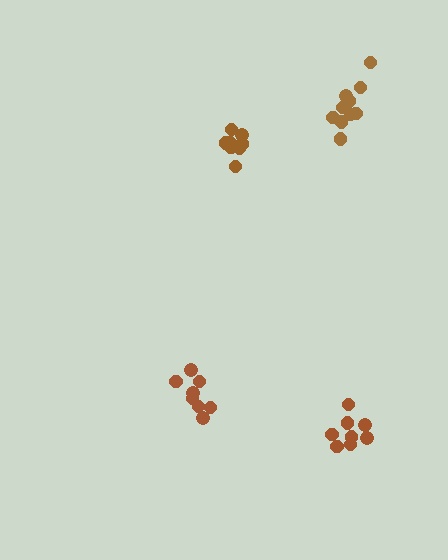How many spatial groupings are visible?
There are 4 spatial groupings.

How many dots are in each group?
Group 1: 8 dots, Group 2: 8 dots, Group 3: 8 dots, Group 4: 11 dots (35 total).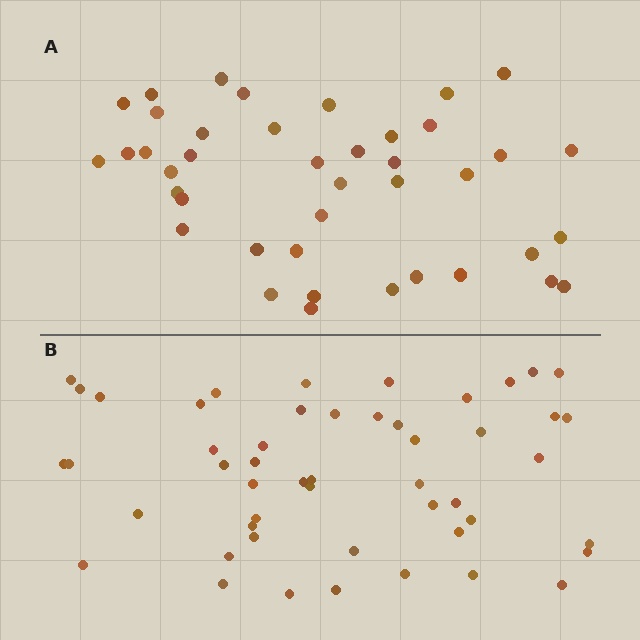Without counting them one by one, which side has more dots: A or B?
Region B (the bottom region) has more dots.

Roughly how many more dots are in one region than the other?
Region B has roughly 8 or so more dots than region A.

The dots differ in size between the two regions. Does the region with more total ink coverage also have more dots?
No. Region A has more total ink coverage because its dots are larger, but region B actually contains more individual dots. Total area can be misleading — the number of items is what matters here.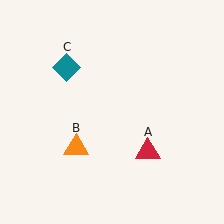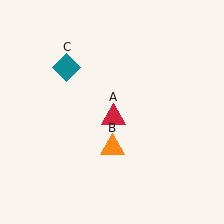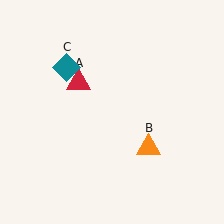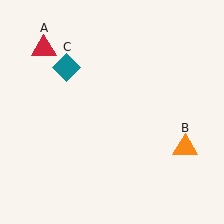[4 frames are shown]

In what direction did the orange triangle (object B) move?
The orange triangle (object B) moved right.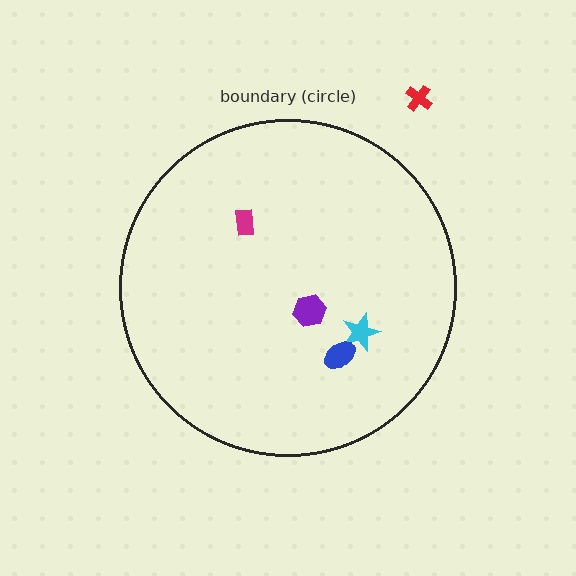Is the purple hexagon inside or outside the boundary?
Inside.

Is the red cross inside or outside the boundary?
Outside.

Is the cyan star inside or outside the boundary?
Inside.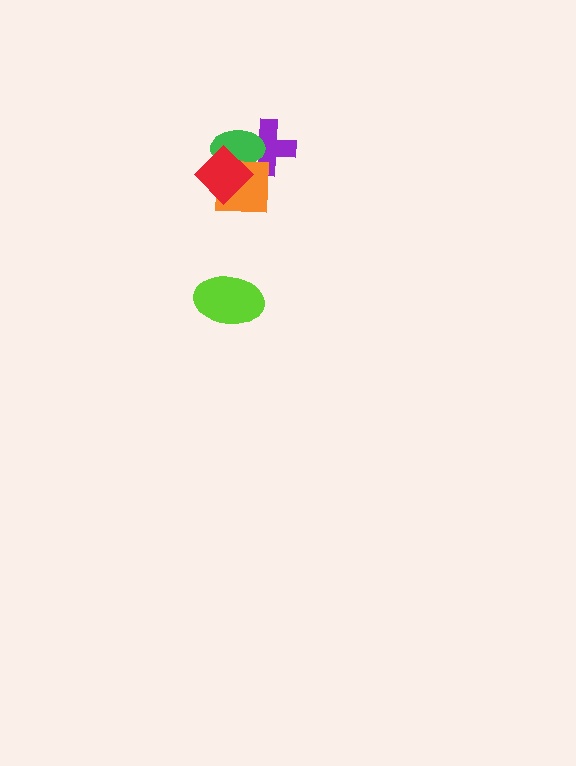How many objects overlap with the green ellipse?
3 objects overlap with the green ellipse.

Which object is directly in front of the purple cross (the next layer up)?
The green ellipse is directly in front of the purple cross.